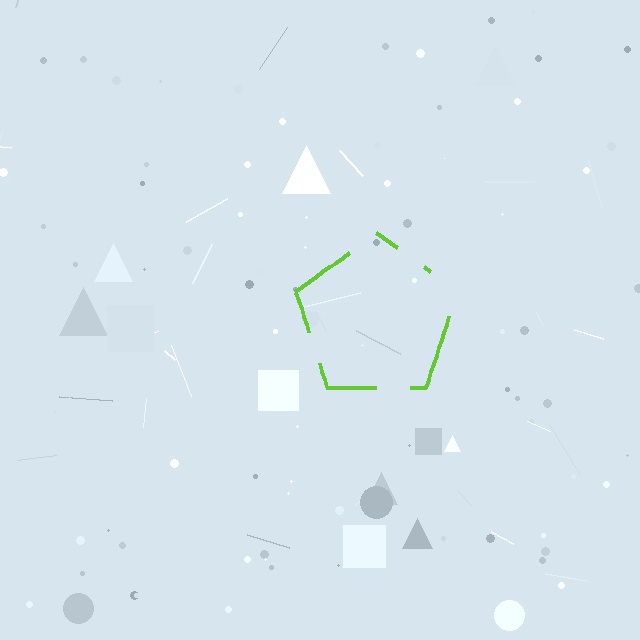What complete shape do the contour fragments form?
The contour fragments form a pentagon.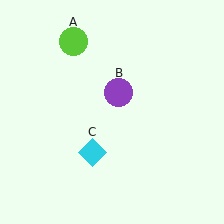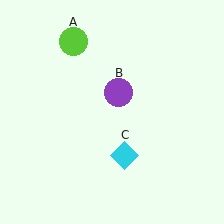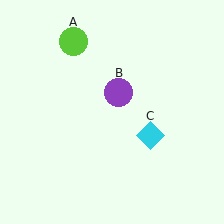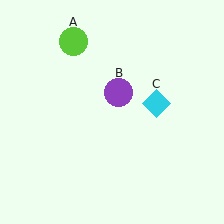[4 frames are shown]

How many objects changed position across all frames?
1 object changed position: cyan diamond (object C).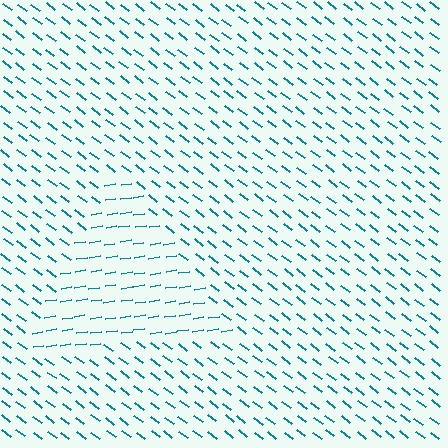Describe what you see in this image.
The image is filled with small teal line segments. A triangle region in the image has lines oriented differently from the surrounding lines, creating a visible texture boundary.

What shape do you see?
I see a triangle.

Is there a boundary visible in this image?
Yes, there is a texture boundary formed by a change in line orientation.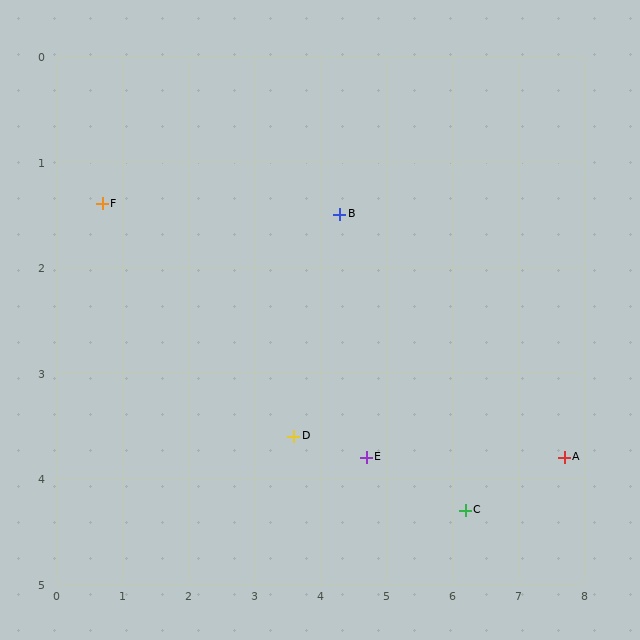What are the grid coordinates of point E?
Point E is at approximately (4.7, 3.8).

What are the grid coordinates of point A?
Point A is at approximately (7.7, 3.8).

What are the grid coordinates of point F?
Point F is at approximately (0.7, 1.4).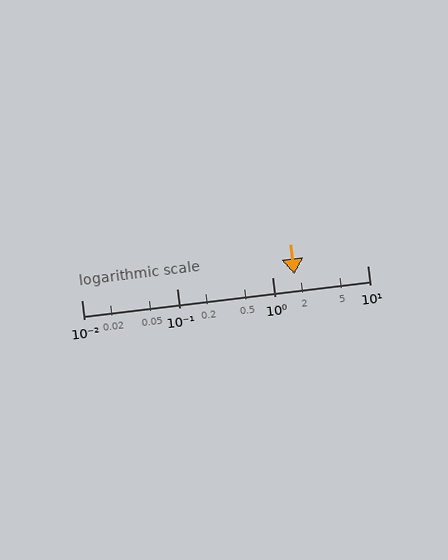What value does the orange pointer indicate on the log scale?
The pointer indicates approximately 1.7.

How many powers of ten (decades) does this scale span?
The scale spans 3 decades, from 0.01 to 10.